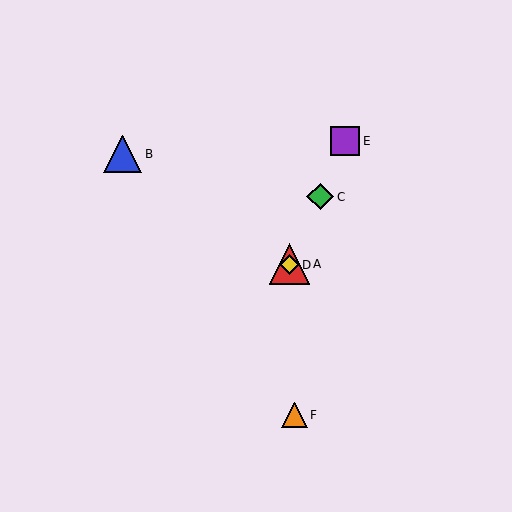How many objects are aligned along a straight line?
4 objects (A, C, D, E) are aligned along a straight line.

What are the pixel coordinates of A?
Object A is at (290, 264).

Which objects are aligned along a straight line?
Objects A, C, D, E are aligned along a straight line.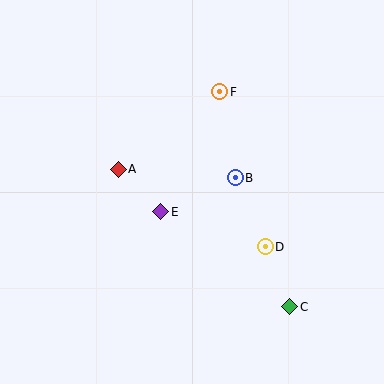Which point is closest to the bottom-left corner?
Point E is closest to the bottom-left corner.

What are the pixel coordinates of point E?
Point E is at (161, 212).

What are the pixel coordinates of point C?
Point C is at (290, 307).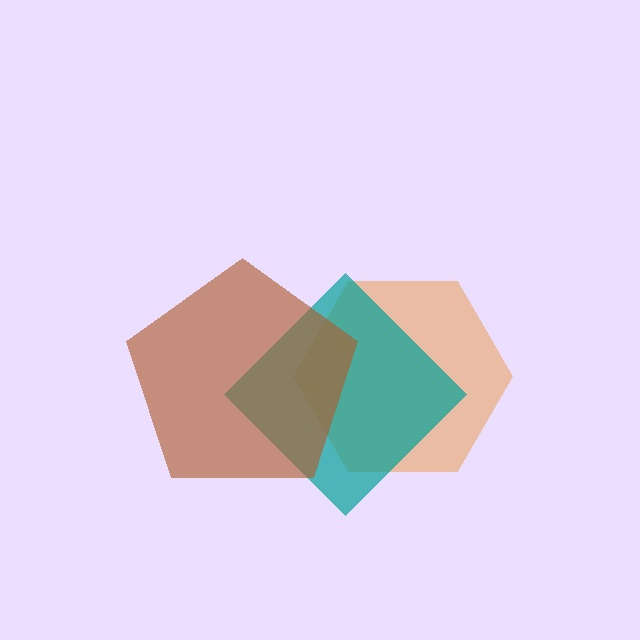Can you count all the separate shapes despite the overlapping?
Yes, there are 3 separate shapes.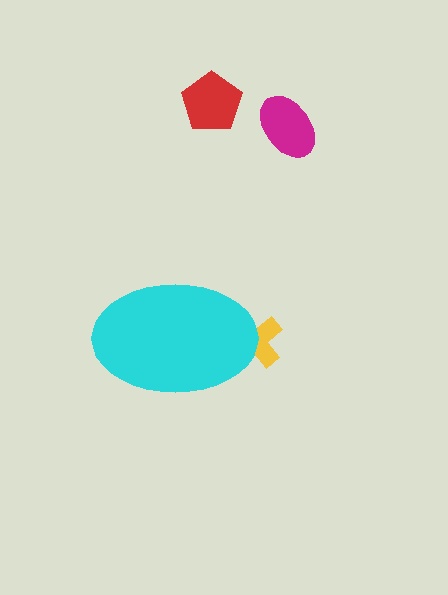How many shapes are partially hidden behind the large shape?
1 shape is partially hidden.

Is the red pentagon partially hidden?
No, the red pentagon is fully visible.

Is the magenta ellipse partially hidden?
No, the magenta ellipse is fully visible.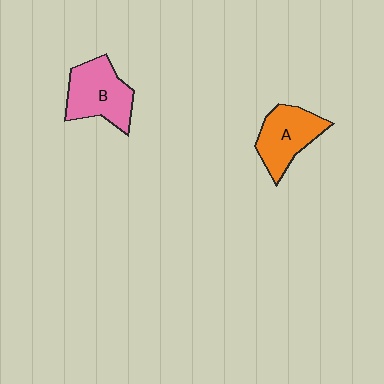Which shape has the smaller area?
Shape A (orange).